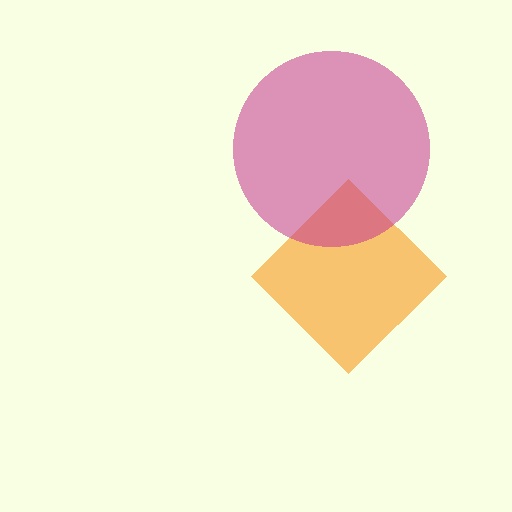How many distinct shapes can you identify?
There are 2 distinct shapes: an orange diamond, a magenta circle.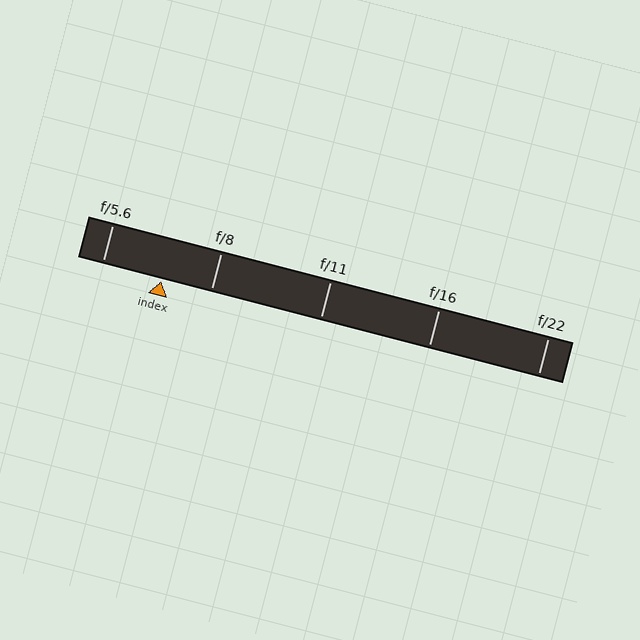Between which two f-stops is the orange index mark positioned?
The index mark is between f/5.6 and f/8.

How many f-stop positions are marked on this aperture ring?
There are 5 f-stop positions marked.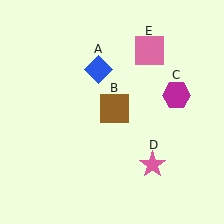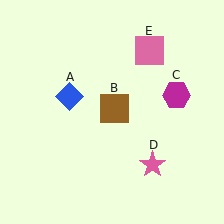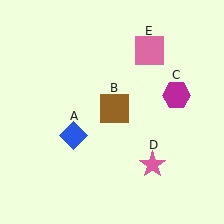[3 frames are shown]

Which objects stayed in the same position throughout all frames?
Brown square (object B) and magenta hexagon (object C) and pink star (object D) and pink square (object E) remained stationary.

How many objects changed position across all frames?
1 object changed position: blue diamond (object A).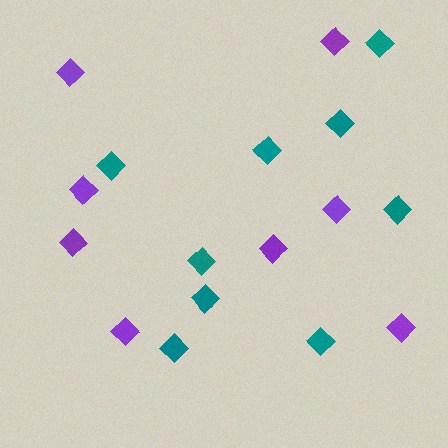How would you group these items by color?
There are 2 groups: one group of purple diamonds (8) and one group of teal diamonds (9).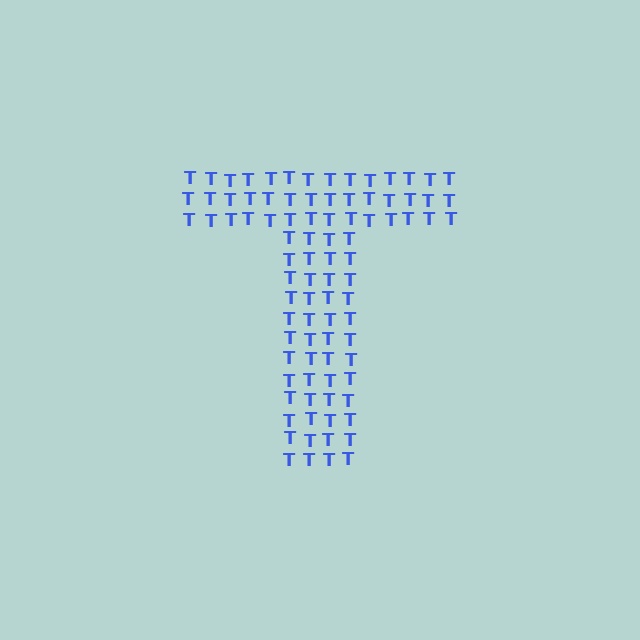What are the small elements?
The small elements are letter T's.